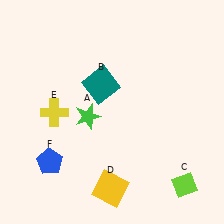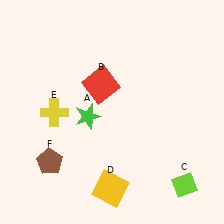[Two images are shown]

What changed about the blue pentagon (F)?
In Image 1, F is blue. In Image 2, it changed to brown.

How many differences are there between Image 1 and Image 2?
There are 2 differences between the two images.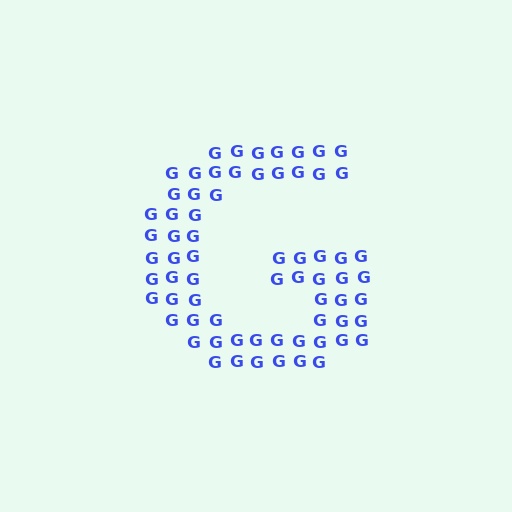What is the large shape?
The large shape is the letter G.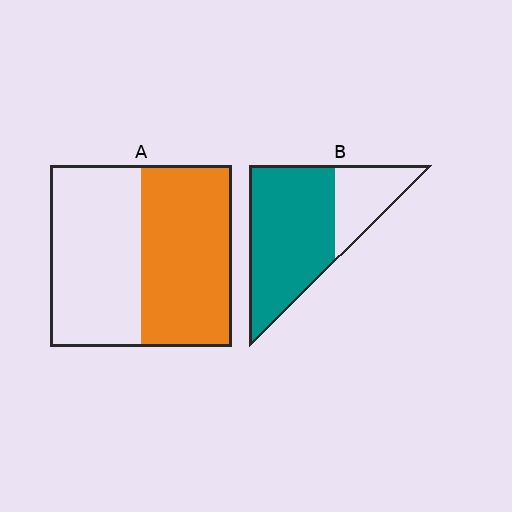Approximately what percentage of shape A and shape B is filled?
A is approximately 50% and B is approximately 70%.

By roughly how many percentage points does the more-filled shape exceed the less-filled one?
By roughly 20 percentage points (B over A).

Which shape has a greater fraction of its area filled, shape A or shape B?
Shape B.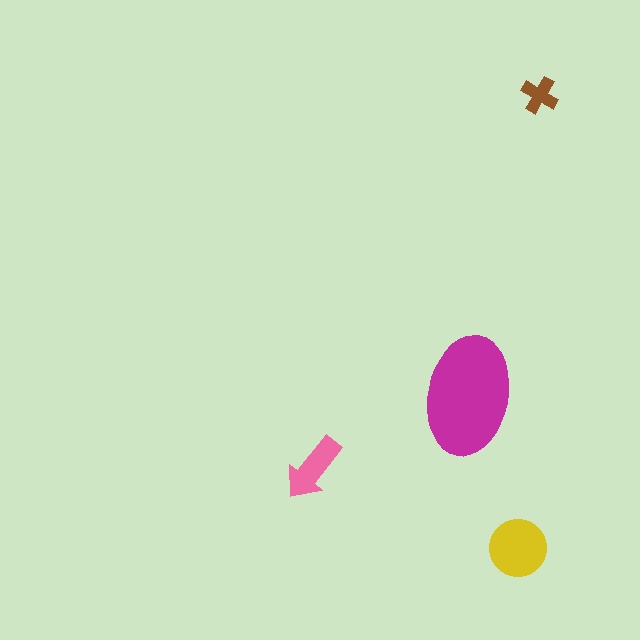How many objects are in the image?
There are 4 objects in the image.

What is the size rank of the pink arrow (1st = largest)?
3rd.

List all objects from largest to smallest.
The magenta ellipse, the yellow circle, the pink arrow, the brown cross.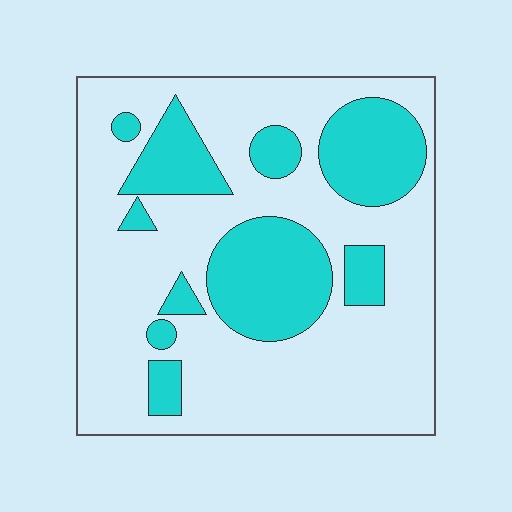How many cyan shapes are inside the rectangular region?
10.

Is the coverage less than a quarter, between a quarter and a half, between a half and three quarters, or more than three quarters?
Between a quarter and a half.